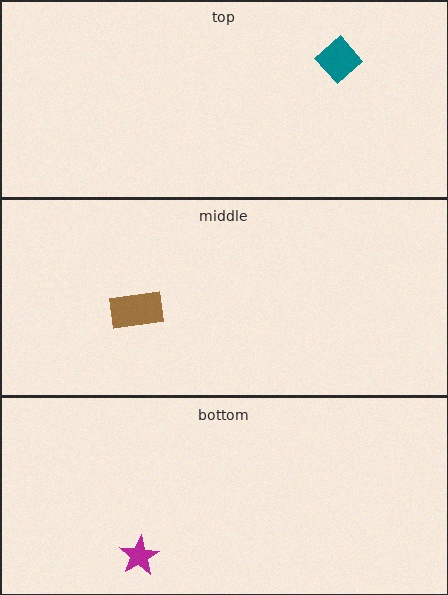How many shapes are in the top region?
1.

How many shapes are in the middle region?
1.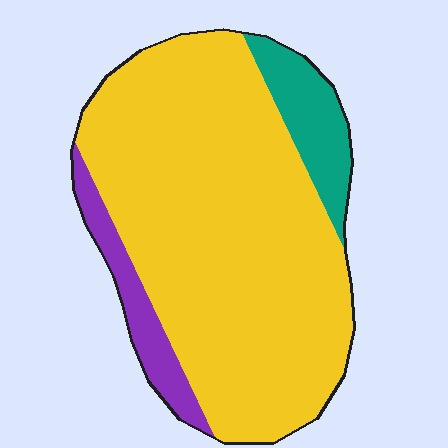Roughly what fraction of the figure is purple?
Purple takes up less than a quarter of the figure.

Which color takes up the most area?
Yellow, at roughly 80%.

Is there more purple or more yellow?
Yellow.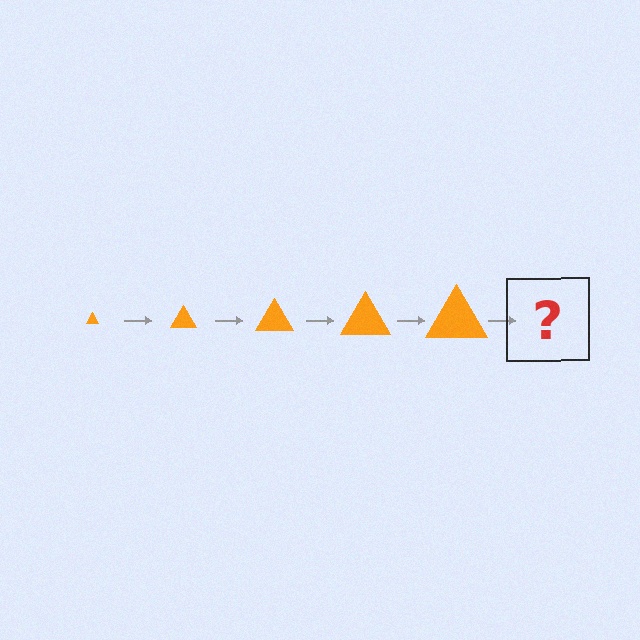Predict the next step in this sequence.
The next step is an orange triangle, larger than the previous one.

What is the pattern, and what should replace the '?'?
The pattern is that the triangle gets progressively larger each step. The '?' should be an orange triangle, larger than the previous one.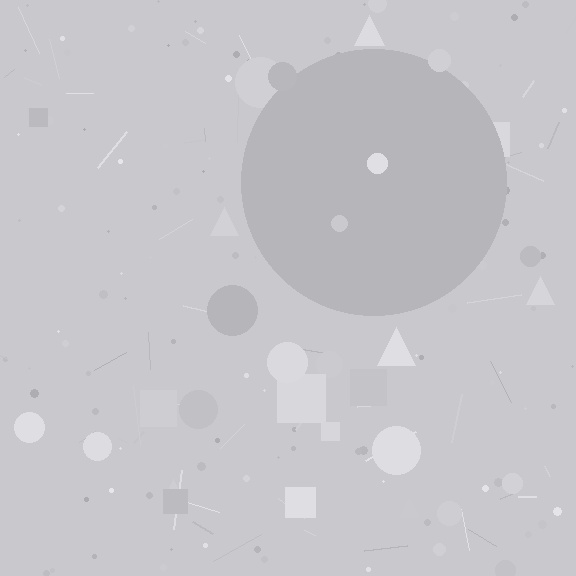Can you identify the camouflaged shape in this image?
The camouflaged shape is a circle.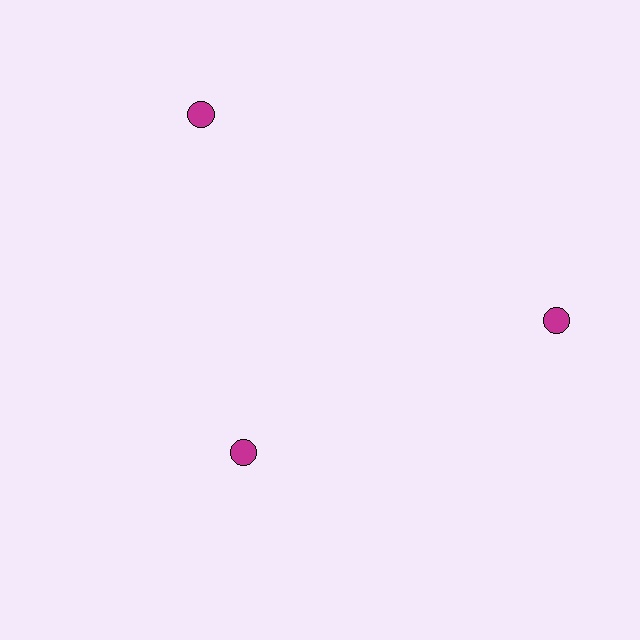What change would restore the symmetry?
The symmetry would be restored by moving it outward, back onto the ring so that all 3 circles sit at equal angles and equal distance from the center.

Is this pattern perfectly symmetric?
No. The 3 magenta circles are arranged in a ring, but one element near the 7 o'clock position is pulled inward toward the center, breaking the 3-fold rotational symmetry.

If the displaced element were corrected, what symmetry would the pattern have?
It would have 3-fold rotational symmetry — the pattern would map onto itself every 120 degrees.